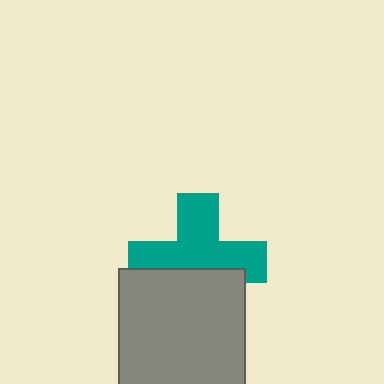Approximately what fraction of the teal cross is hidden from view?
Roughly 39% of the teal cross is hidden behind the gray rectangle.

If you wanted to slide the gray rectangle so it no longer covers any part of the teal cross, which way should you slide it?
Slide it down — that is the most direct way to separate the two shapes.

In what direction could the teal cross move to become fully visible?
The teal cross could move up. That would shift it out from behind the gray rectangle entirely.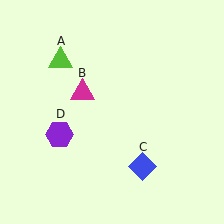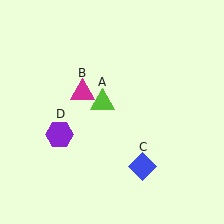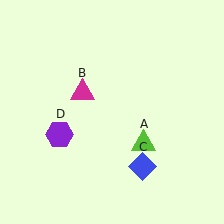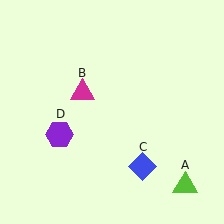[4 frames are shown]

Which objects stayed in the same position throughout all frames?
Magenta triangle (object B) and blue diamond (object C) and purple hexagon (object D) remained stationary.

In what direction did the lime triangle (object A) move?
The lime triangle (object A) moved down and to the right.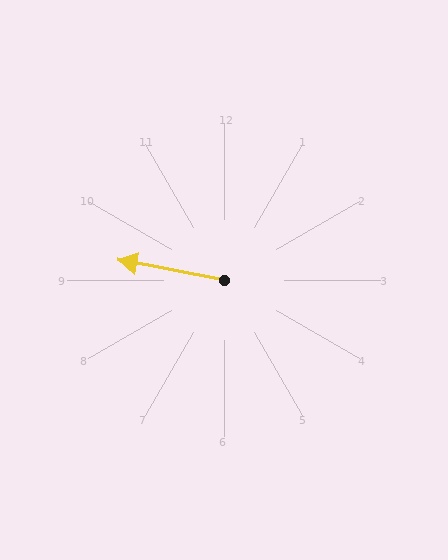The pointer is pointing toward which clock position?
Roughly 9 o'clock.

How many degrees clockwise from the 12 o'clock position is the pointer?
Approximately 281 degrees.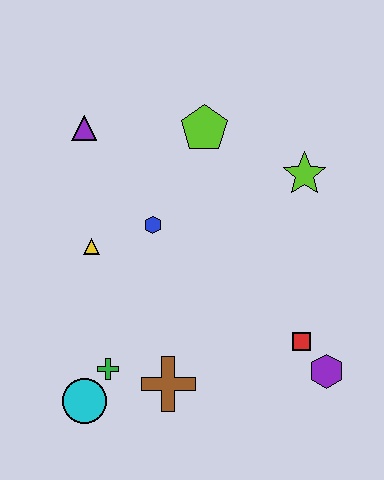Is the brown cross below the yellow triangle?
Yes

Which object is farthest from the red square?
The purple triangle is farthest from the red square.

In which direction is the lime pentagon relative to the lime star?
The lime pentagon is to the left of the lime star.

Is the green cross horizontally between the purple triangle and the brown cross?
Yes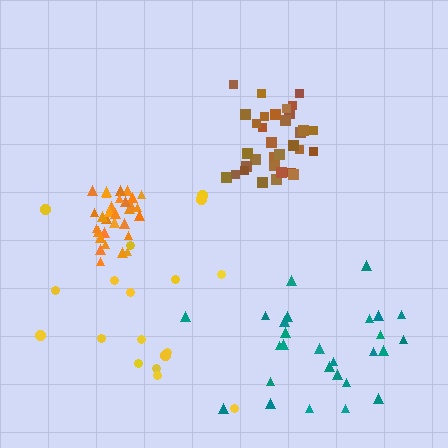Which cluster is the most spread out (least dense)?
Yellow.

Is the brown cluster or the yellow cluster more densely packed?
Brown.